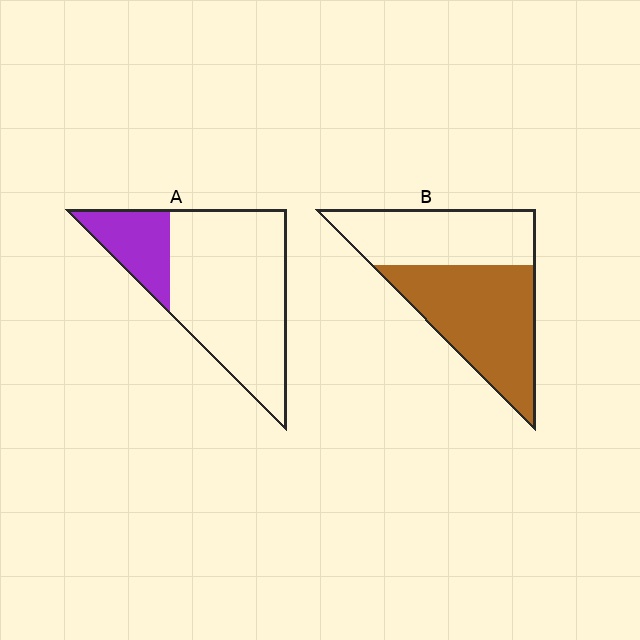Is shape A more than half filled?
No.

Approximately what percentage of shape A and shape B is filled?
A is approximately 20% and B is approximately 55%.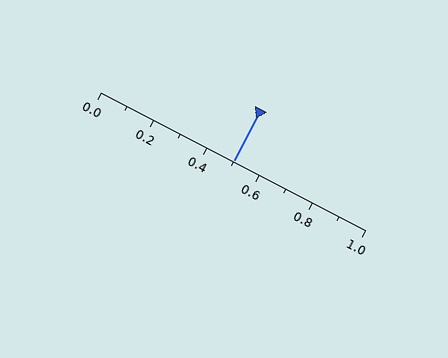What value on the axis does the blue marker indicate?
The marker indicates approximately 0.5.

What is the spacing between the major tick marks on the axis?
The major ticks are spaced 0.2 apart.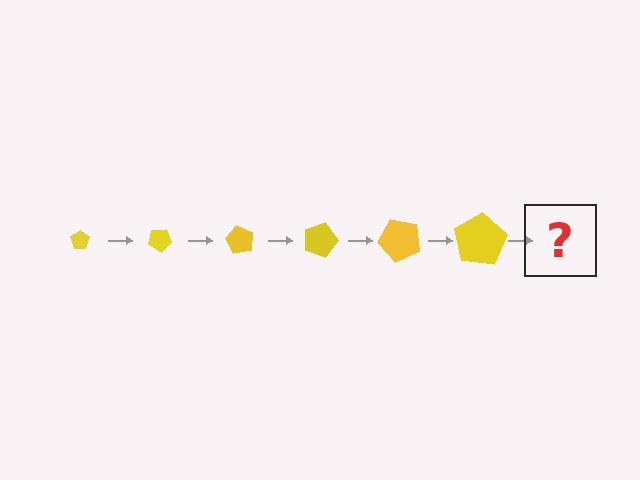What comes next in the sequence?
The next element should be a pentagon, larger than the previous one and rotated 180 degrees from the start.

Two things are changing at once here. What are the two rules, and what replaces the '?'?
The two rules are that the pentagon grows larger each step and it rotates 30 degrees each step. The '?' should be a pentagon, larger than the previous one and rotated 180 degrees from the start.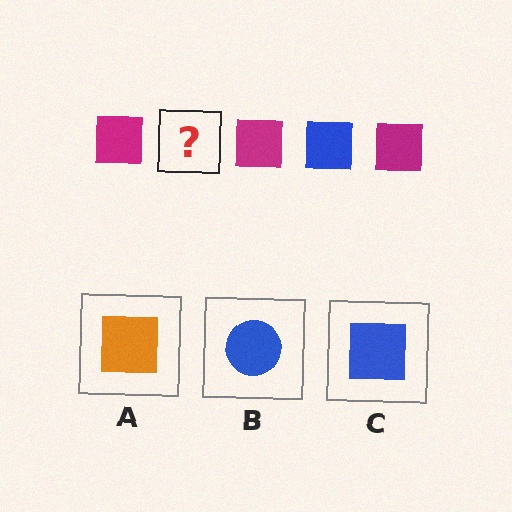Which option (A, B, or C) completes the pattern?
C.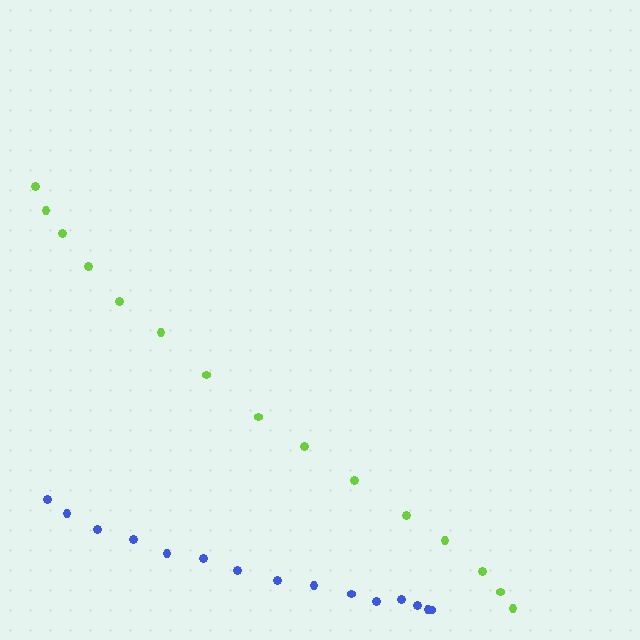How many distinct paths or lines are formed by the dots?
There are 2 distinct paths.